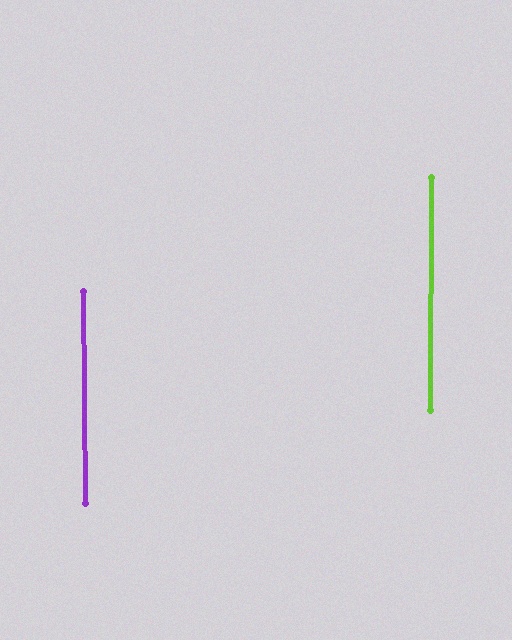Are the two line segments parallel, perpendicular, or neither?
Parallel — their directions differ by only 0.9°.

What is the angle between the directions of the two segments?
Approximately 1 degree.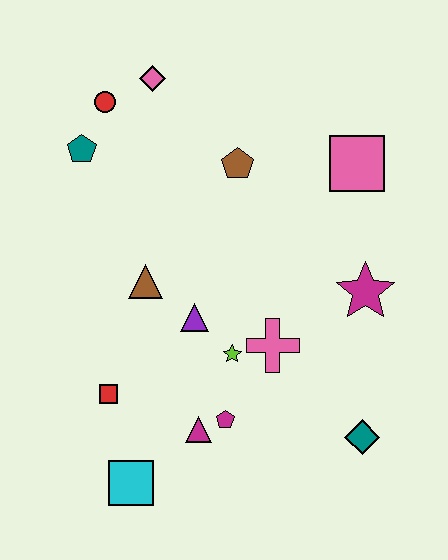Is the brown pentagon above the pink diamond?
No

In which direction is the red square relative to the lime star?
The red square is to the left of the lime star.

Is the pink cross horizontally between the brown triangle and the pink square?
Yes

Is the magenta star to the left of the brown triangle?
No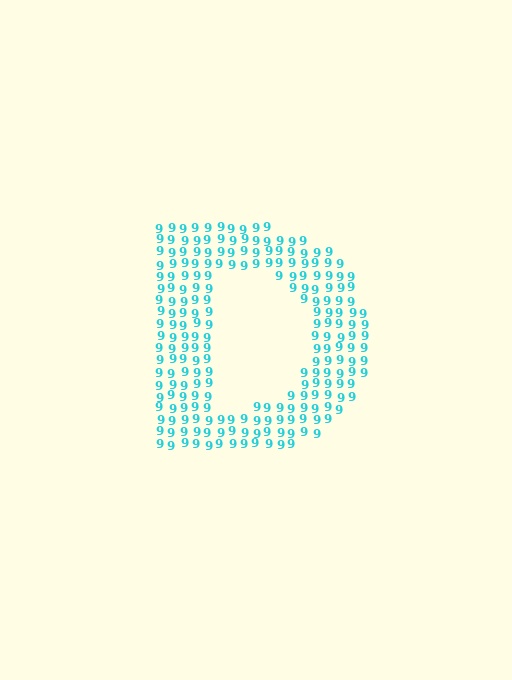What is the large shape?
The large shape is the letter D.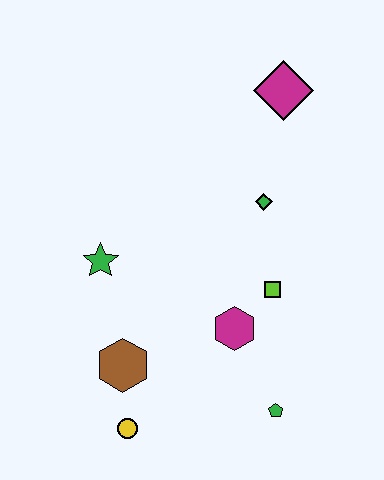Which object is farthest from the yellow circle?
The magenta diamond is farthest from the yellow circle.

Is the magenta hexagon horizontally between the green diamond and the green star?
Yes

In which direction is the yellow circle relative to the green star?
The yellow circle is below the green star.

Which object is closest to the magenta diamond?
The green diamond is closest to the magenta diamond.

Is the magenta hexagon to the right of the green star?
Yes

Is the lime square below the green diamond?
Yes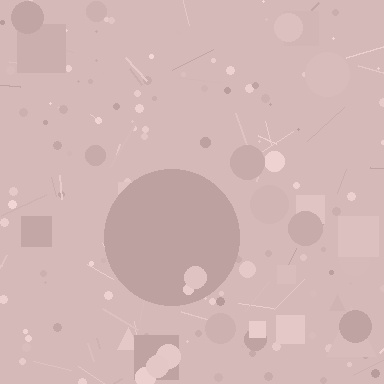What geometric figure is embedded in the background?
A circle is embedded in the background.